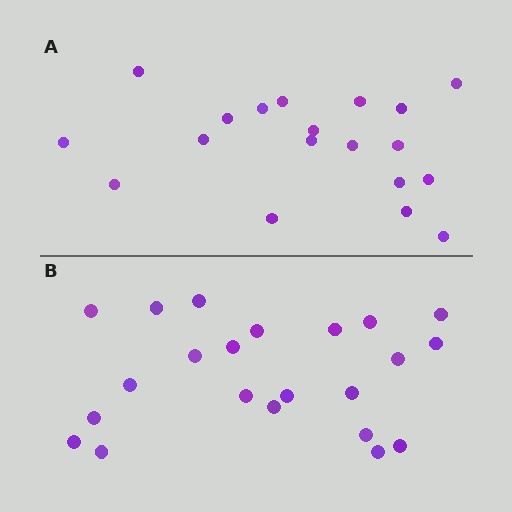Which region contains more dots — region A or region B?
Region B (the bottom region) has more dots.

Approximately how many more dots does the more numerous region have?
Region B has just a few more — roughly 2 or 3 more dots than region A.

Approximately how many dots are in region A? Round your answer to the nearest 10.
About 20 dots. (The exact count is 19, which rounds to 20.)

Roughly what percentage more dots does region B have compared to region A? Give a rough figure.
About 15% more.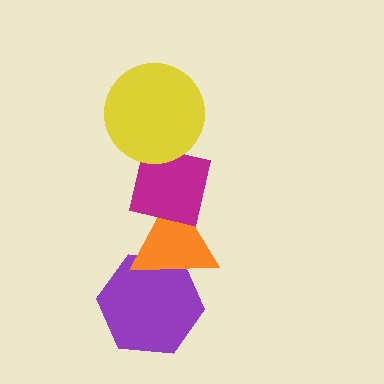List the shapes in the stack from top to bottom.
From top to bottom: the yellow circle, the magenta square, the orange triangle, the purple hexagon.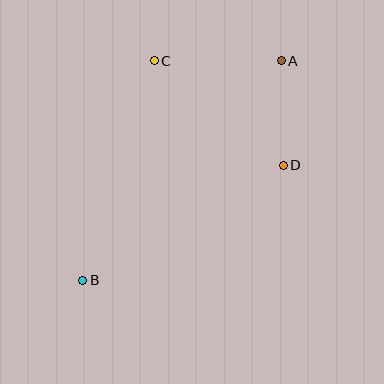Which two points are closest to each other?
Points A and D are closest to each other.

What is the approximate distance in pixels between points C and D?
The distance between C and D is approximately 166 pixels.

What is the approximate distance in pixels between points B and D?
The distance between B and D is approximately 231 pixels.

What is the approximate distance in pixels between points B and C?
The distance between B and C is approximately 231 pixels.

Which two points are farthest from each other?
Points A and B are farthest from each other.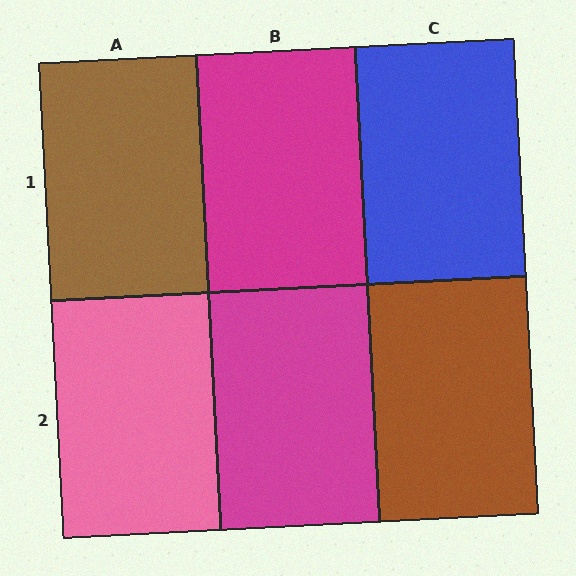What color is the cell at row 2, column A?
Pink.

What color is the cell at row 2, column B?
Magenta.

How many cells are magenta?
2 cells are magenta.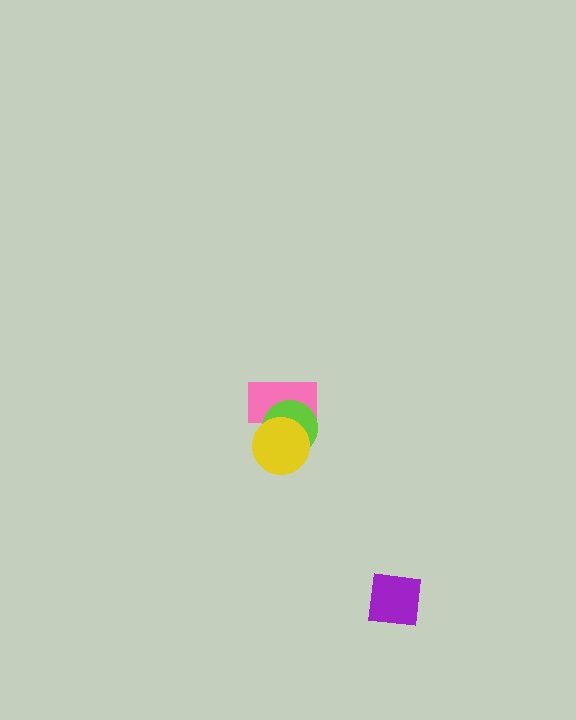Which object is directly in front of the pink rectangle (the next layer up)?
The lime circle is directly in front of the pink rectangle.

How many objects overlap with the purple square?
0 objects overlap with the purple square.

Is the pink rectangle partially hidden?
Yes, it is partially covered by another shape.